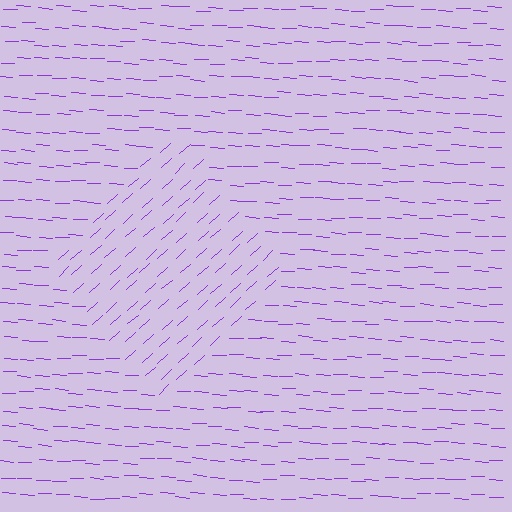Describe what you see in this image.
The image is filled with small purple line segments. A diamond region in the image has lines oriented differently from the surrounding lines, creating a visible texture boundary.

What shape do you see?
I see a diamond.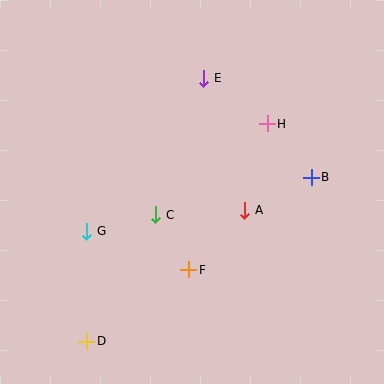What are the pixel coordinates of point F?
Point F is at (189, 270).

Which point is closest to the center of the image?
Point C at (156, 215) is closest to the center.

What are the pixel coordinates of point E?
Point E is at (204, 78).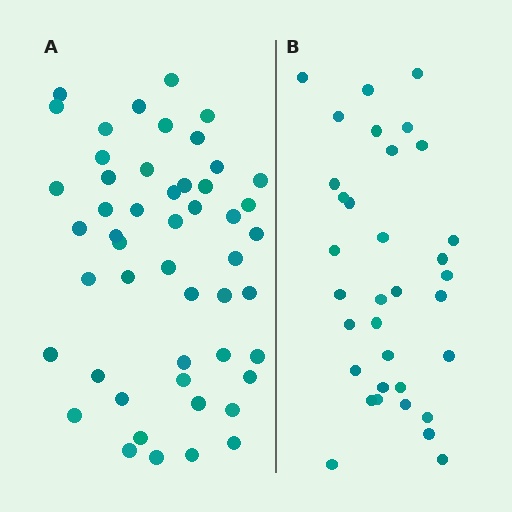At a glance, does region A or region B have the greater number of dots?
Region A (the left region) has more dots.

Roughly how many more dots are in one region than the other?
Region A has approximately 15 more dots than region B.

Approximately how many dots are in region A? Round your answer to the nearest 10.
About 50 dots.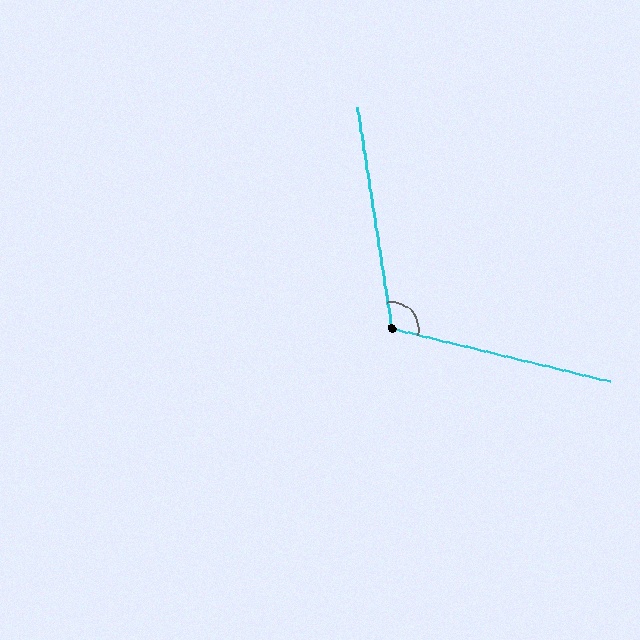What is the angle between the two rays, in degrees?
Approximately 112 degrees.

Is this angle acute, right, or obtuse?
It is obtuse.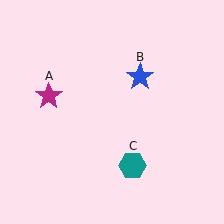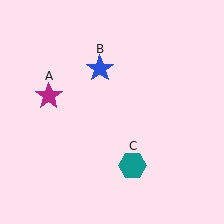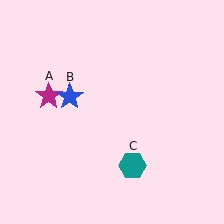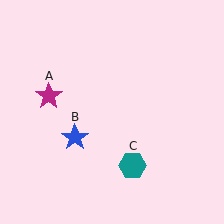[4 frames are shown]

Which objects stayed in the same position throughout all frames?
Magenta star (object A) and teal hexagon (object C) remained stationary.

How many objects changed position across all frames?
1 object changed position: blue star (object B).